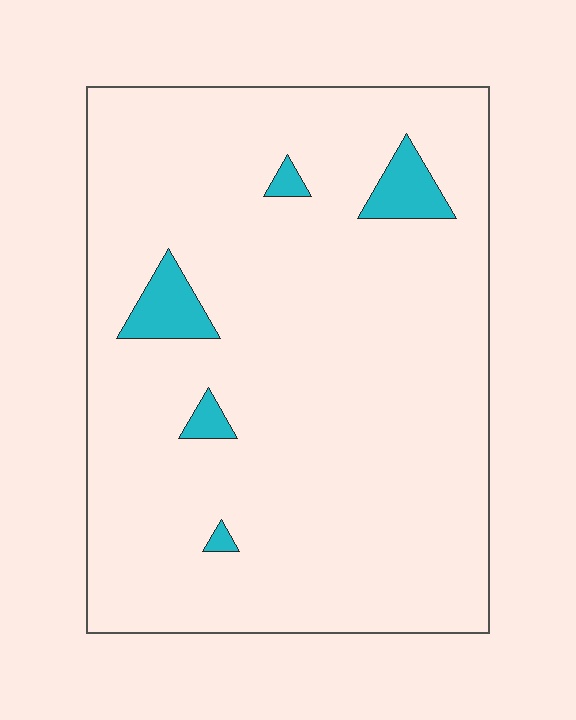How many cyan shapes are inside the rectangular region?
5.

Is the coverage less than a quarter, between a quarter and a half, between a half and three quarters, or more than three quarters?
Less than a quarter.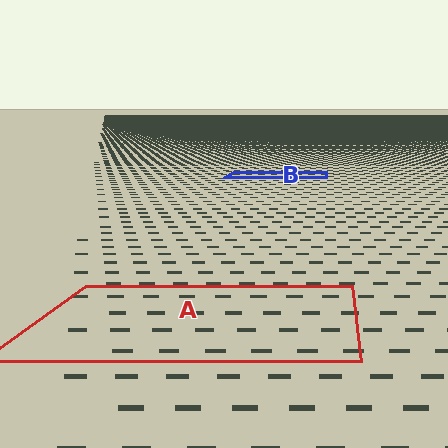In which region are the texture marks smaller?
The texture marks are smaller in region B, because it is farther away.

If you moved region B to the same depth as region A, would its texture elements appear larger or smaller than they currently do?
They would appear larger. At a closer depth, the same texture elements are projected at a bigger on-screen size.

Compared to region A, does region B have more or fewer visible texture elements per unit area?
Region B has more texture elements per unit area — they are packed more densely because it is farther away.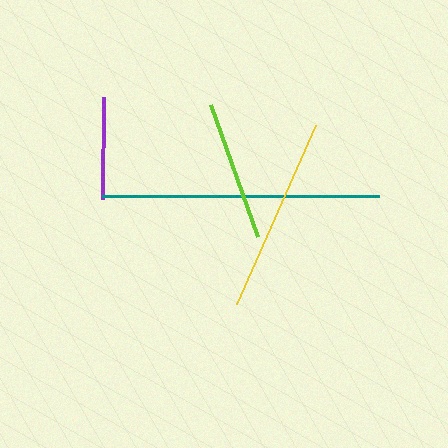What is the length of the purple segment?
The purple segment is approximately 102 pixels long.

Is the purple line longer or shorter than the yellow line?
The yellow line is longer than the purple line.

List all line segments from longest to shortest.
From longest to shortest: teal, yellow, lime, purple.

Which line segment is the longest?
The teal line is the longest at approximately 276 pixels.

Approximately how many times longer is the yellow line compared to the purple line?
The yellow line is approximately 1.9 times the length of the purple line.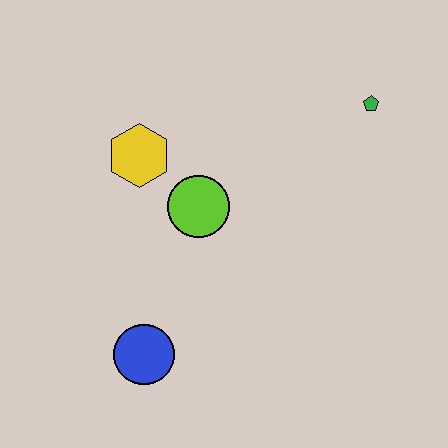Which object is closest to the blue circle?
The lime circle is closest to the blue circle.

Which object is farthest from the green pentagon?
The blue circle is farthest from the green pentagon.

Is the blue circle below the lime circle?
Yes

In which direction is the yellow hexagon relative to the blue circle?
The yellow hexagon is above the blue circle.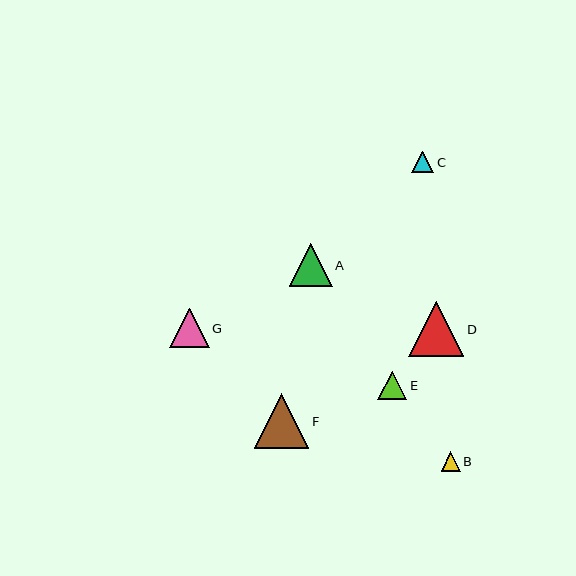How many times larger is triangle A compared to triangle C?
Triangle A is approximately 2.0 times the size of triangle C.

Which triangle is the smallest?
Triangle B is the smallest with a size of approximately 19 pixels.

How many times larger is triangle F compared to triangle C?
Triangle F is approximately 2.5 times the size of triangle C.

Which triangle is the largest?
Triangle D is the largest with a size of approximately 55 pixels.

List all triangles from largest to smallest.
From largest to smallest: D, F, A, G, E, C, B.